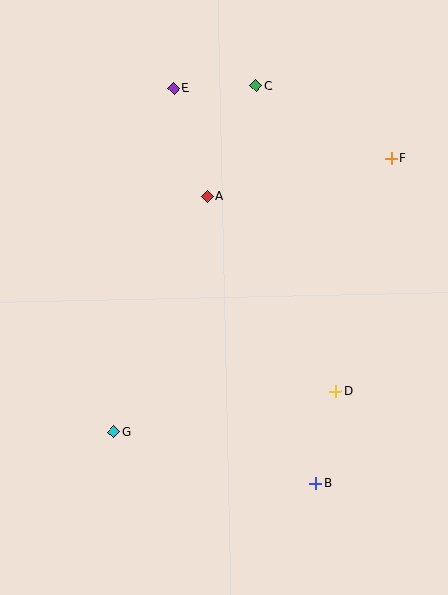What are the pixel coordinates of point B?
Point B is at (316, 484).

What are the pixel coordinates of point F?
Point F is at (392, 158).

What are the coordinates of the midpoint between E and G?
The midpoint between E and G is at (144, 260).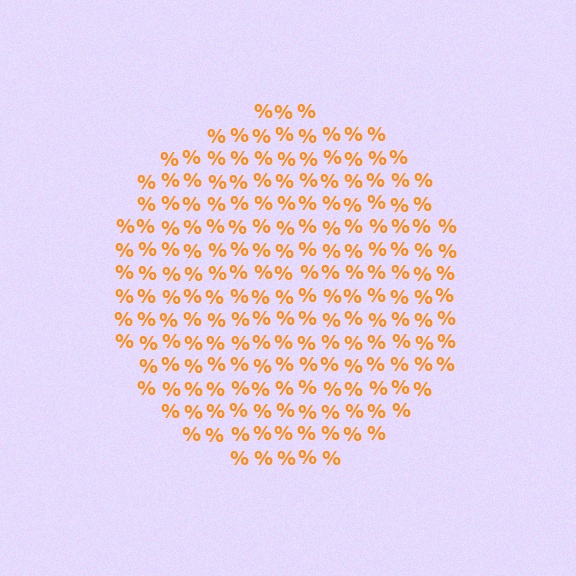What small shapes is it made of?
It is made of small percent signs.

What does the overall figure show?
The overall figure shows a circle.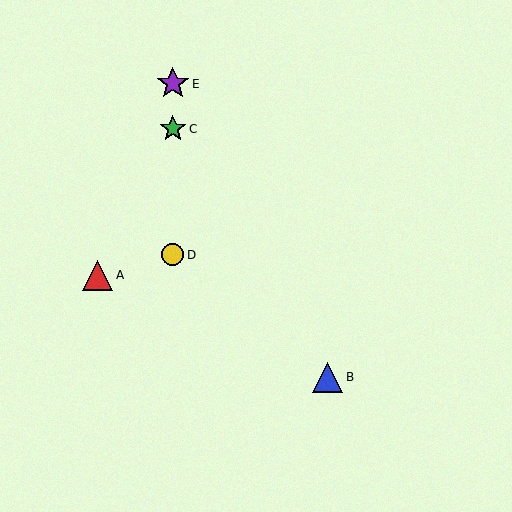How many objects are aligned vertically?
3 objects (C, D, E) are aligned vertically.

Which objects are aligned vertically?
Objects C, D, E are aligned vertically.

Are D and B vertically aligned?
No, D is at x≈173 and B is at x≈328.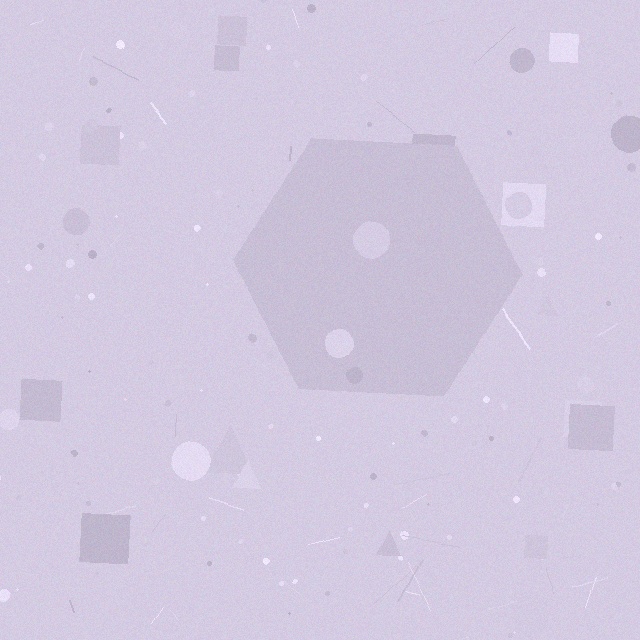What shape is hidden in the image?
A hexagon is hidden in the image.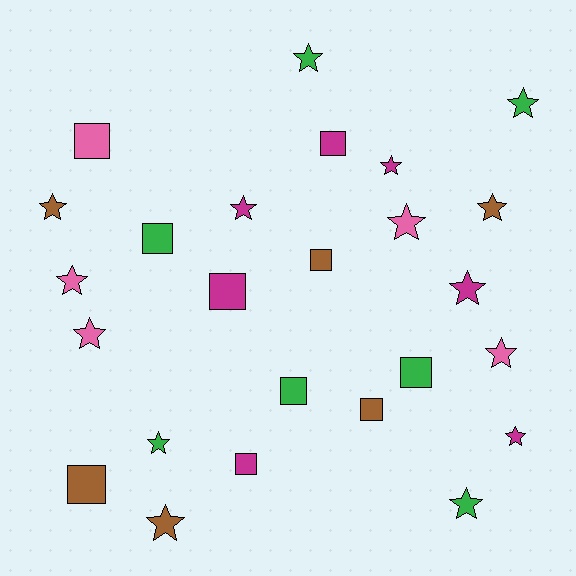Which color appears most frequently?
Magenta, with 7 objects.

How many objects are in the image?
There are 25 objects.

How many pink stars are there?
There are 4 pink stars.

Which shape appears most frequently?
Star, with 15 objects.